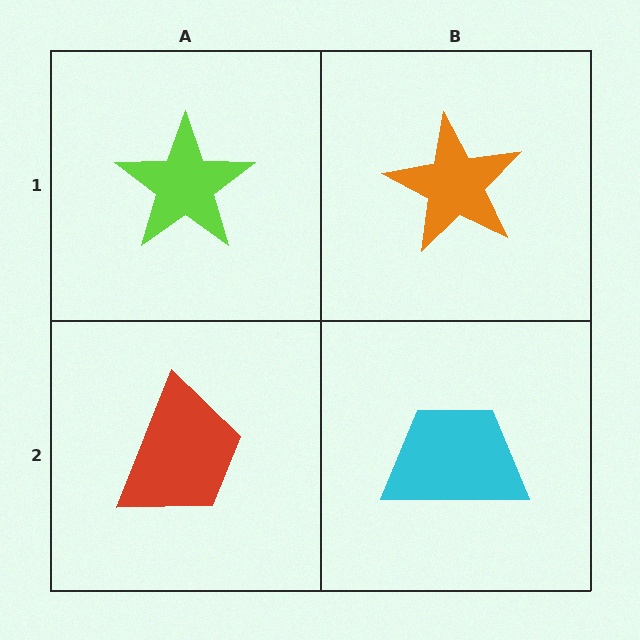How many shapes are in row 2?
2 shapes.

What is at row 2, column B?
A cyan trapezoid.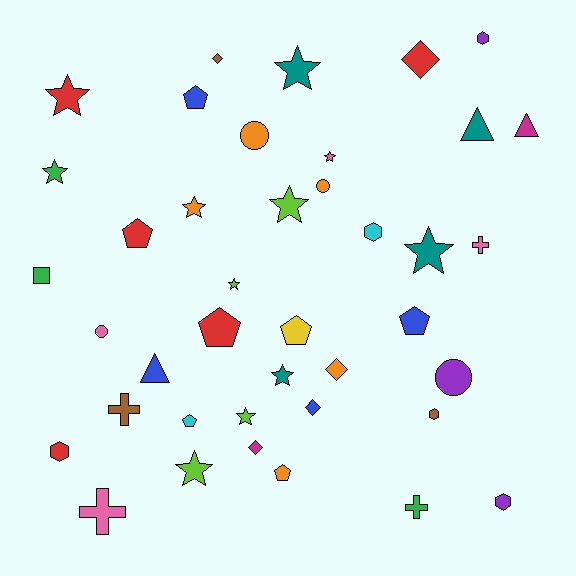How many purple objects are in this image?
There are 3 purple objects.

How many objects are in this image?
There are 40 objects.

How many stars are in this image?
There are 11 stars.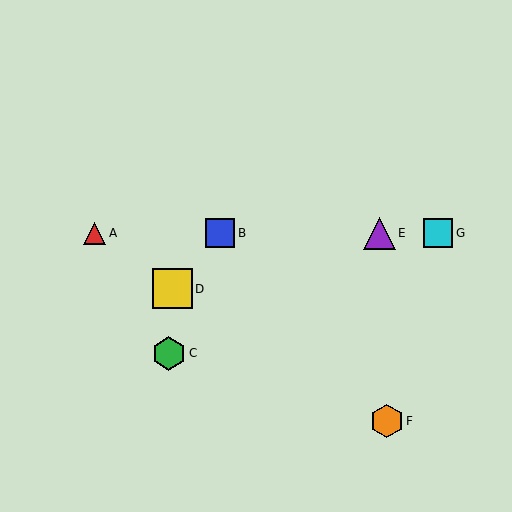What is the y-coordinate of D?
Object D is at y≈289.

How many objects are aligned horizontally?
4 objects (A, B, E, G) are aligned horizontally.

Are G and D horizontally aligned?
No, G is at y≈233 and D is at y≈289.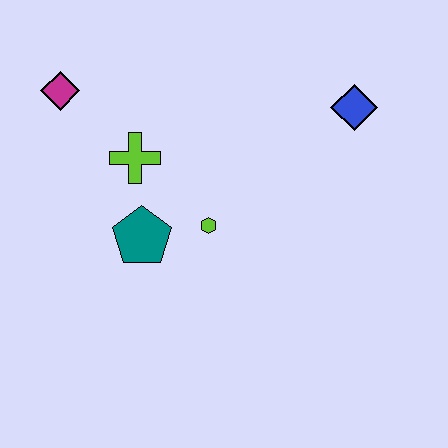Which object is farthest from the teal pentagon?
The blue diamond is farthest from the teal pentagon.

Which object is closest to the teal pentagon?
The lime hexagon is closest to the teal pentagon.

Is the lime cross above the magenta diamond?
No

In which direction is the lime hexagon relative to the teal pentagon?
The lime hexagon is to the right of the teal pentagon.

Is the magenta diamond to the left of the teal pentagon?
Yes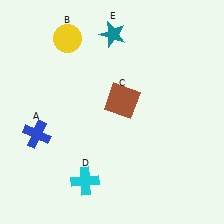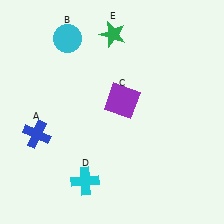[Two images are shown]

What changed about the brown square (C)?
In Image 1, C is brown. In Image 2, it changed to purple.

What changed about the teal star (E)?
In Image 1, E is teal. In Image 2, it changed to green.